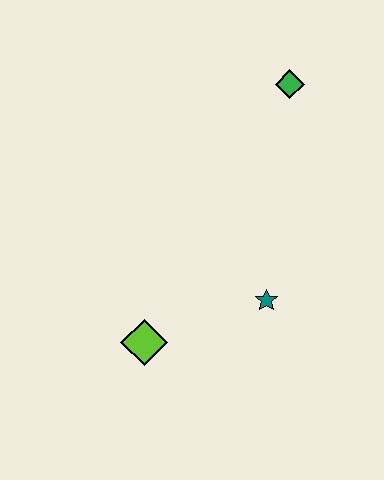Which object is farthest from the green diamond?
The lime diamond is farthest from the green diamond.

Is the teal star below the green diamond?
Yes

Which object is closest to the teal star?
The lime diamond is closest to the teal star.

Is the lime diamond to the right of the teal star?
No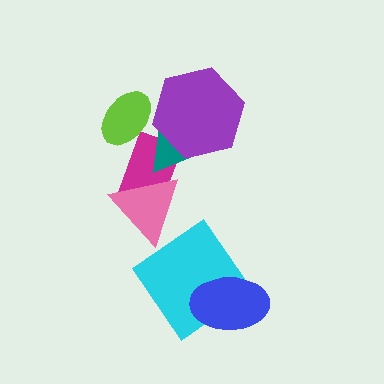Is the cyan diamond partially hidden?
Yes, it is partially covered by another shape.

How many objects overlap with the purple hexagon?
1 object overlaps with the purple hexagon.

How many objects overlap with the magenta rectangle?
3 objects overlap with the magenta rectangle.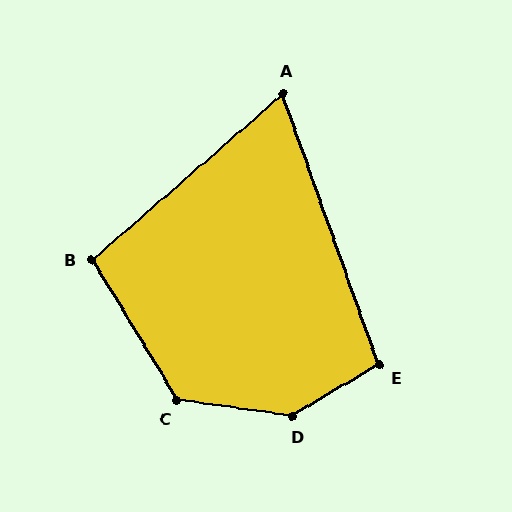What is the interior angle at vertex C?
Approximately 129 degrees (obtuse).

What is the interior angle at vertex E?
Approximately 101 degrees (obtuse).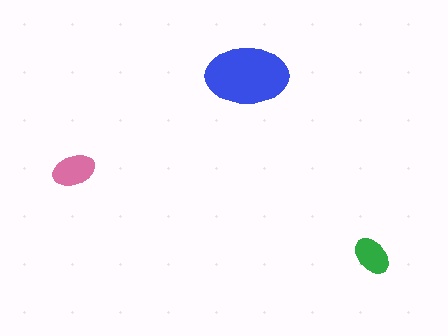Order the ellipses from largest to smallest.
the blue one, the pink one, the green one.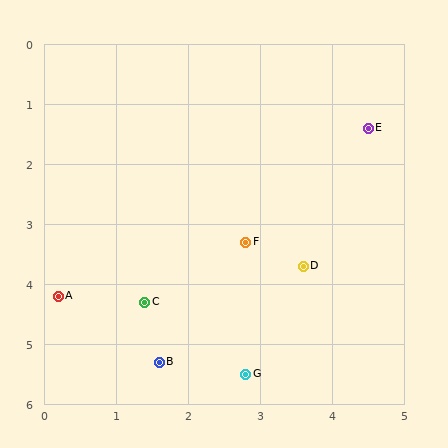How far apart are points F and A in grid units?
Points F and A are about 2.8 grid units apart.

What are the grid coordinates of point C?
Point C is at approximately (1.4, 4.3).